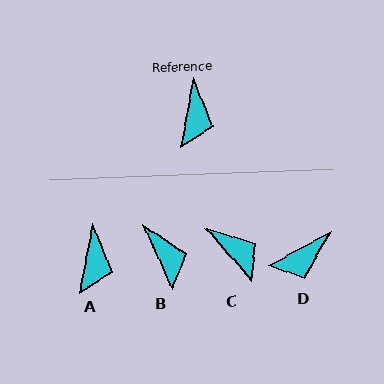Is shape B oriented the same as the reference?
No, it is off by about 34 degrees.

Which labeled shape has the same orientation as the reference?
A.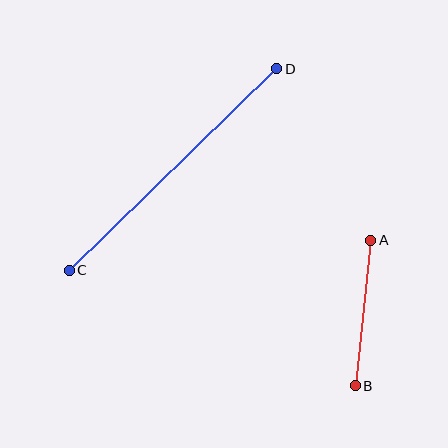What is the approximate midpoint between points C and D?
The midpoint is at approximately (173, 169) pixels.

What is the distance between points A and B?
The distance is approximately 146 pixels.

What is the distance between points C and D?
The distance is approximately 289 pixels.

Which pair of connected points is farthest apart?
Points C and D are farthest apart.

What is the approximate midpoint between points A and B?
The midpoint is at approximately (363, 313) pixels.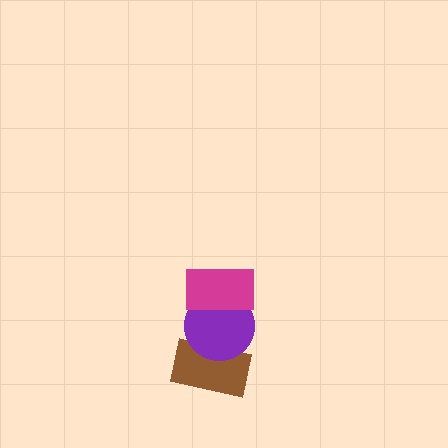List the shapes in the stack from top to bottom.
From top to bottom: the magenta rectangle, the purple circle, the brown rectangle.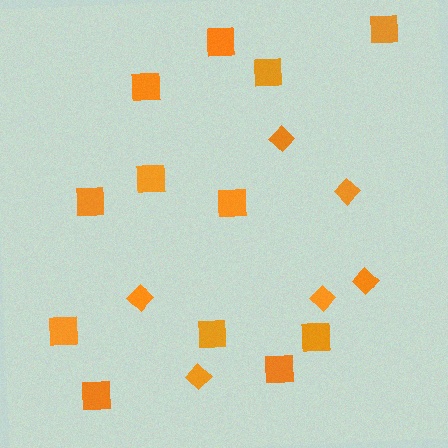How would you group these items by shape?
There are 2 groups: one group of squares (12) and one group of diamonds (6).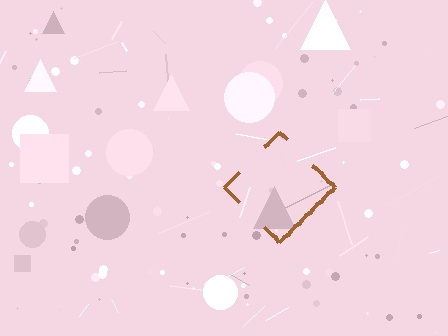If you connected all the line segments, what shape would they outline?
They would outline a diamond.